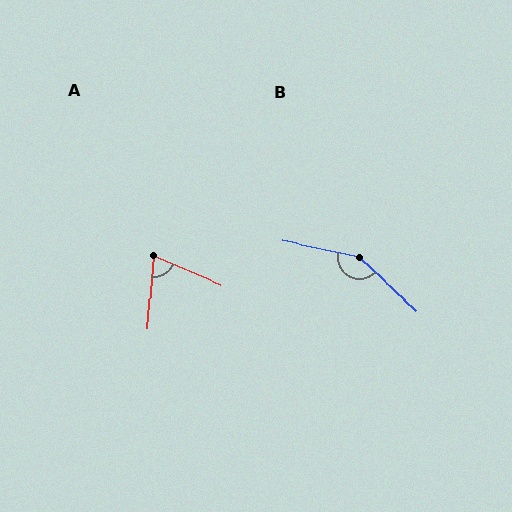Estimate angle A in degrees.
Approximately 71 degrees.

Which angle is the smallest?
A, at approximately 71 degrees.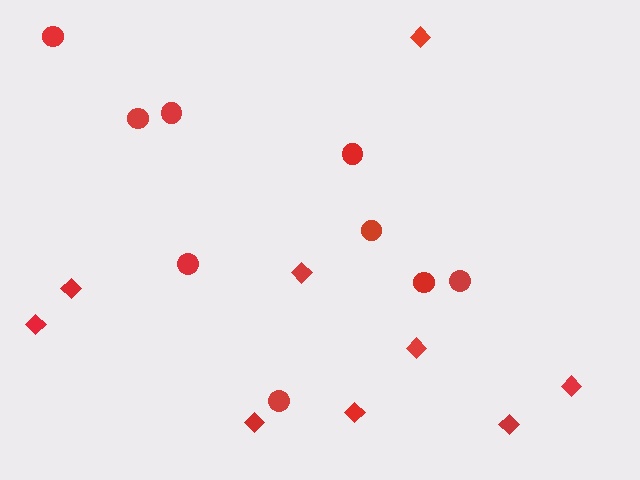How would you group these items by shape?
There are 2 groups: one group of circles (9) and one group of diamonds (9).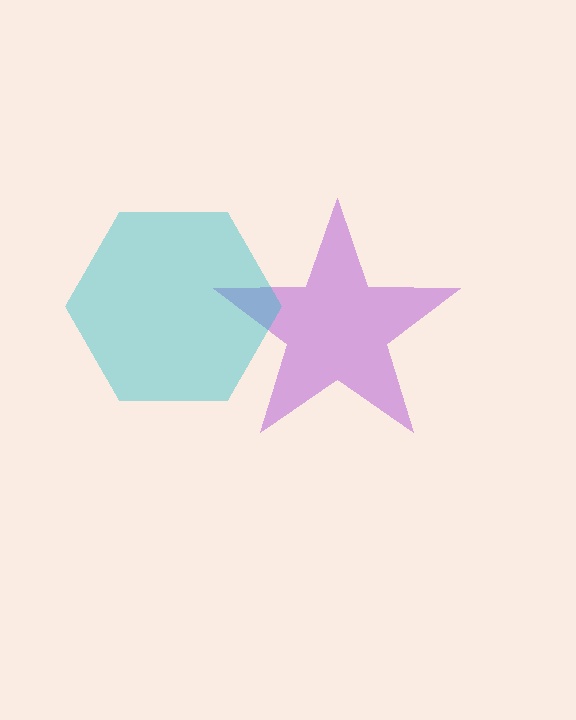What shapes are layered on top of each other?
The layered shapes are: a purple star, a cyan hexagon.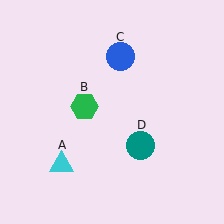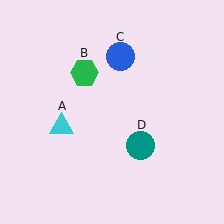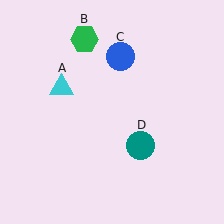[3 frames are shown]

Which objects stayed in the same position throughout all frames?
Blue circle (object C) and teal circle (object D) remained stationary.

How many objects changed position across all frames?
2 objects changed position: cyan triangle (object A), green hexagon (object B).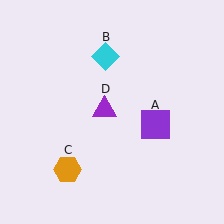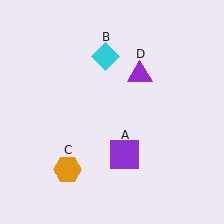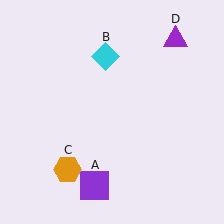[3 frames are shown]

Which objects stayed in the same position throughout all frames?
Cyan diamond (object B) and orange hexagon (object C) remained stationary.